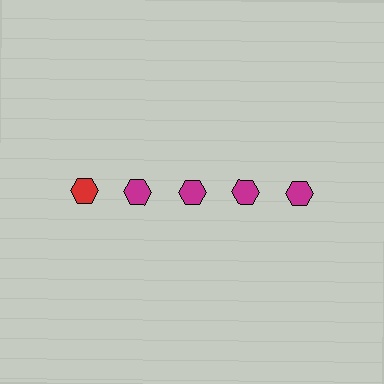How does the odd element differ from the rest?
It has a different color: red instead of magenta.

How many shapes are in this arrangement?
There are 5 shapes arranged in a grid pattern.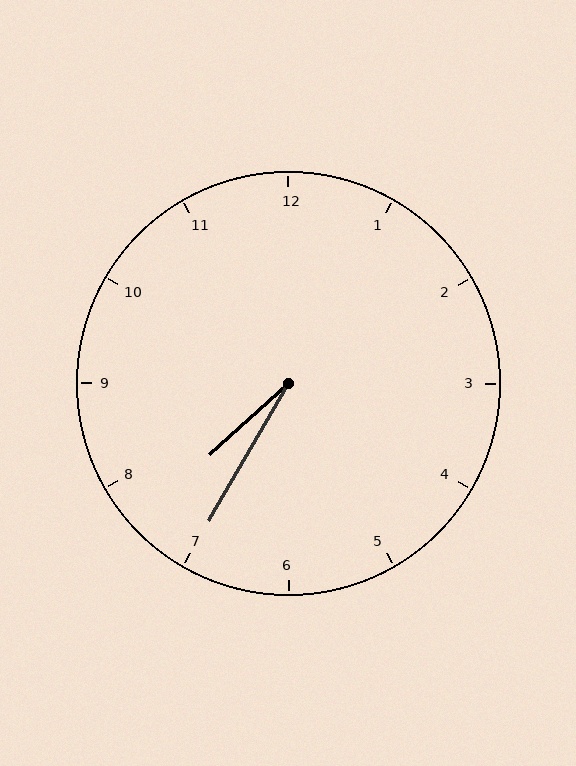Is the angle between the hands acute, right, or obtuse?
It is acute.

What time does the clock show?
7:35.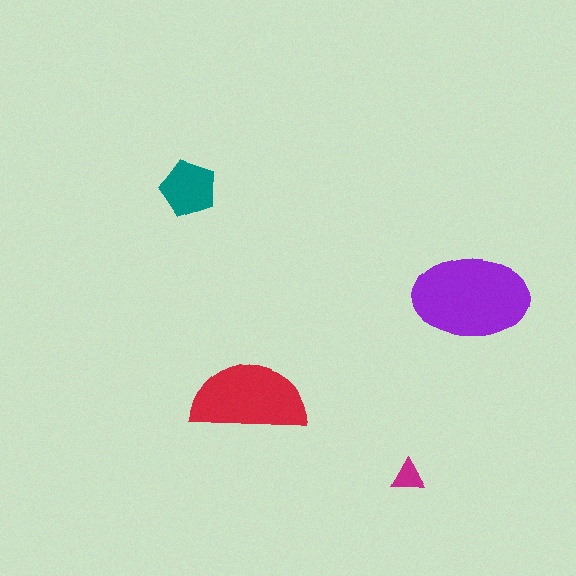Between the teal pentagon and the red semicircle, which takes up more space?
The red semicircle.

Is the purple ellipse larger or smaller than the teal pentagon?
Larger.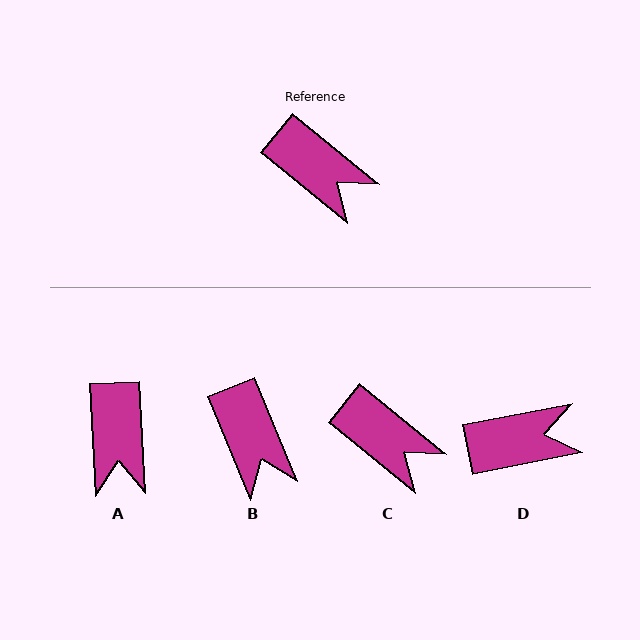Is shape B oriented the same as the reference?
No, it is off by about 28 degrees.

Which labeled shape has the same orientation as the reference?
C.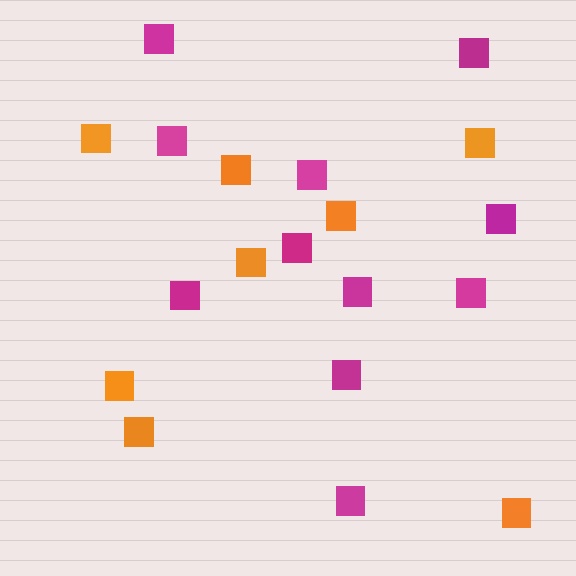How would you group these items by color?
There are 2 groups: one group of magenta squares (11) and one group of orange squares (8).